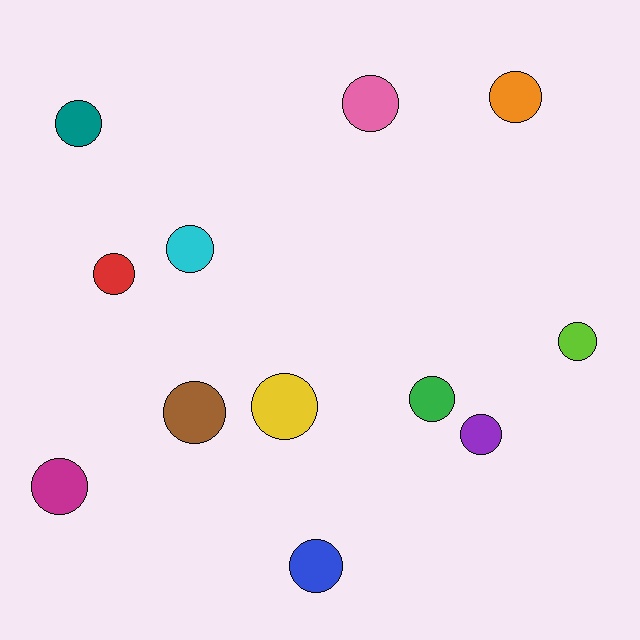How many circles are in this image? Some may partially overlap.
There are 12 circles.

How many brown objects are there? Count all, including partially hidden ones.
There is 1 brown object.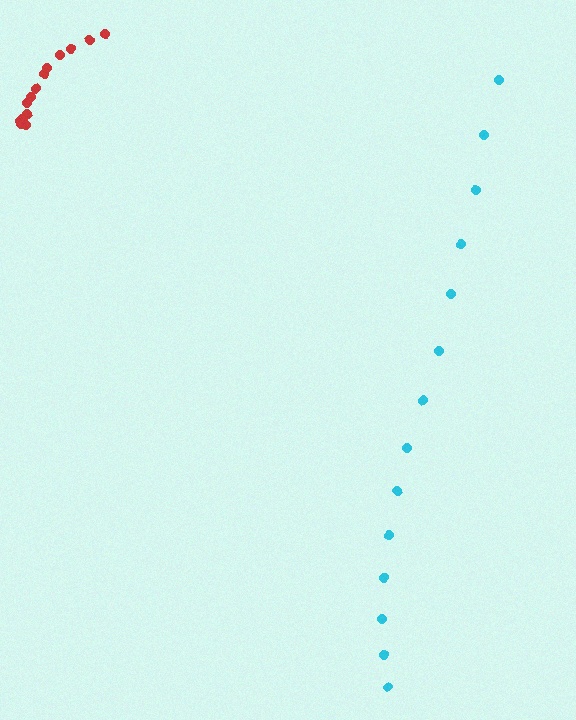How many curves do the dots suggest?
There are 2 distinct paths.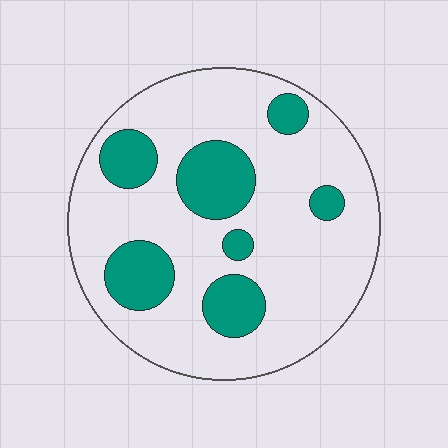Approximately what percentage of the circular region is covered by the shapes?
Approximately 25%.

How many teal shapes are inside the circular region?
7.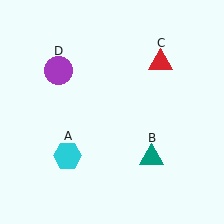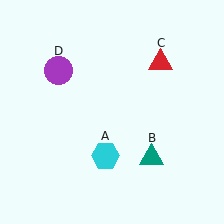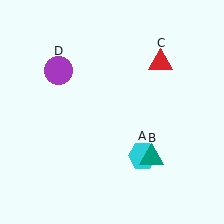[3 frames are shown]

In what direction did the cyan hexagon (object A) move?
The cyan hexagon (object A) moved right.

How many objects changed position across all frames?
1 object changed position: cyan hexagon (object A).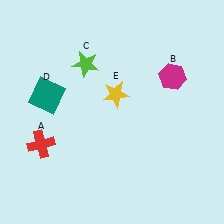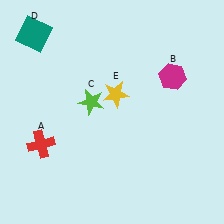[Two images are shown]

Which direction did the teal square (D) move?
The teal square (D) moved up.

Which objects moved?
The objects that moved are: the lime star (C), the teal square (D).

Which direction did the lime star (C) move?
The lime star (C) moved down.